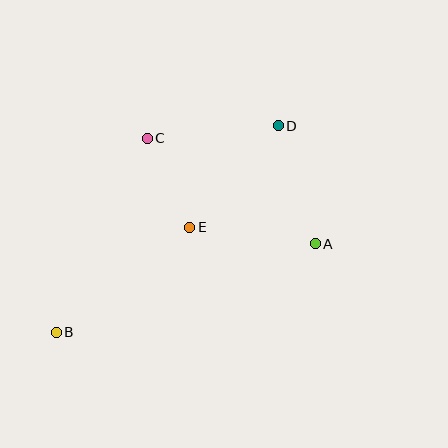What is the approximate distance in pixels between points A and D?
The distance between A and D is approximately 124 pixels.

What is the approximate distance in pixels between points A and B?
The distance between A and B is approximately 274 pixels.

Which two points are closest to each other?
Points C and E are closest to each other.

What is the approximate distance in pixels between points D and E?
The distance between D and E is approximately 135 pixels.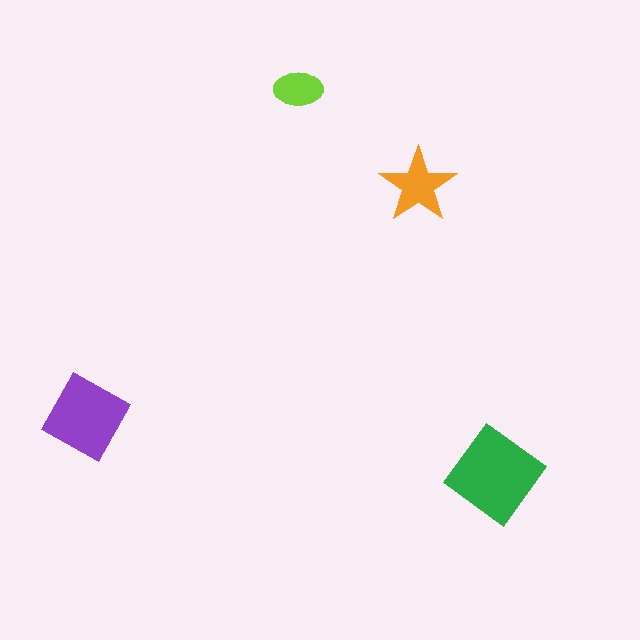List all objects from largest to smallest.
The green diamond, the purple square, the orange star, the lime ellipse.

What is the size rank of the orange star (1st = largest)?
3rd.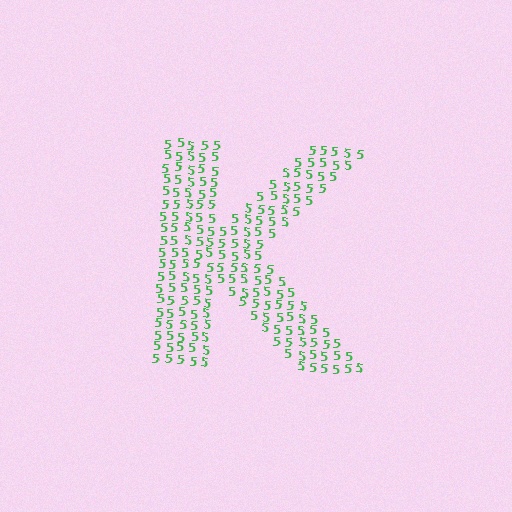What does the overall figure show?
The overall figure shows the letter K.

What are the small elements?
The small elements are digit 5's.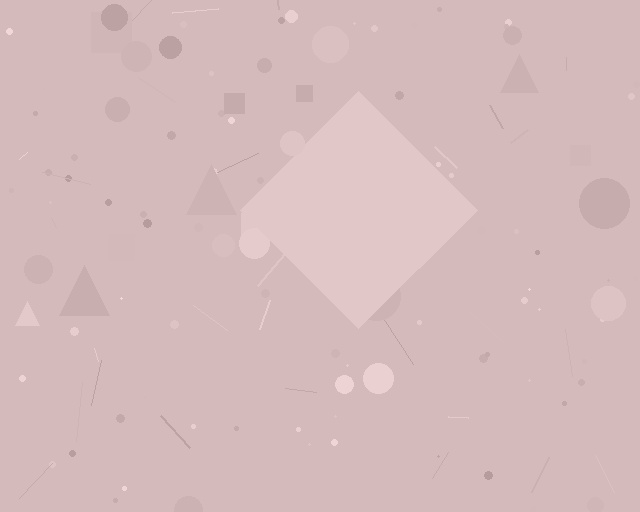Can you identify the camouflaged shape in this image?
The camouflaged shape is a diamond.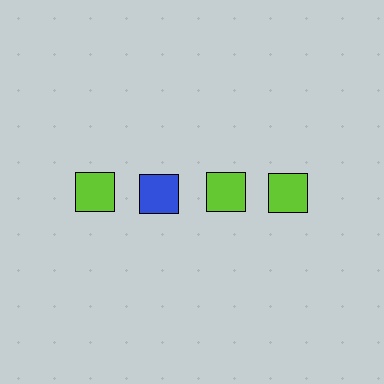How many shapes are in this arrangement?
There are 4 shapes arranged in a grid pattern.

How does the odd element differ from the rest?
It has a different color: blue instead of lime.